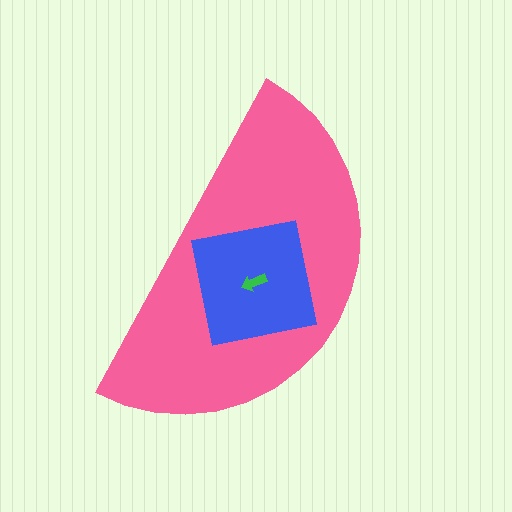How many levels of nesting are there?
3.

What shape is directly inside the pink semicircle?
The blue square.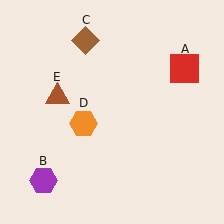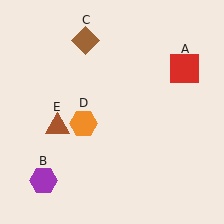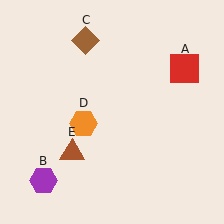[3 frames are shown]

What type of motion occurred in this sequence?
The brown triangle (object E) rotated counterclockwise around the center of the scene.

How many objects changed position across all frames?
1 object changed position: brown triangle (object E).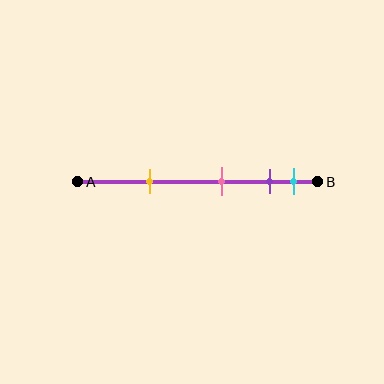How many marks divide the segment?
There are 4 marks dividing the segment.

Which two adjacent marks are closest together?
The purple and cyan marks are the closest adjacent pair.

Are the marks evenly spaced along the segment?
No, the marks are not evenly spaced.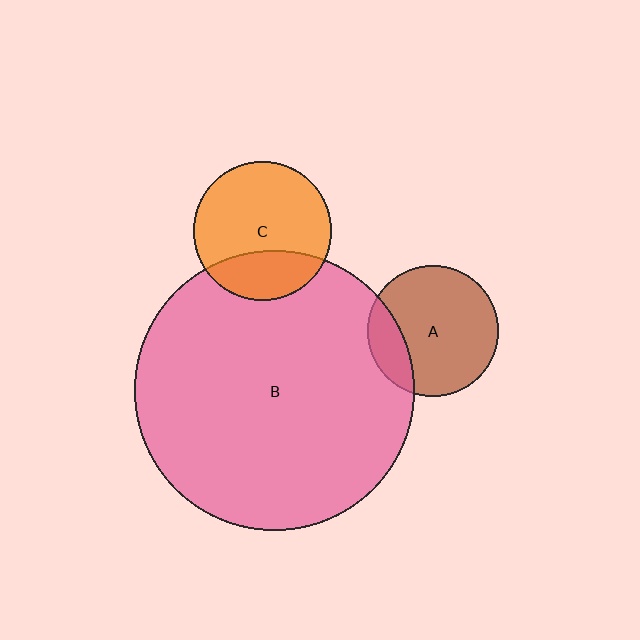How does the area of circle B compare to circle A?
Approximately 4.5 times.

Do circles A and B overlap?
Yes.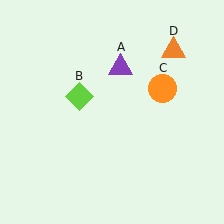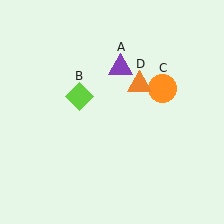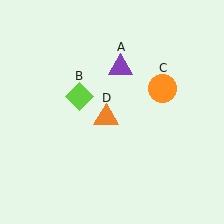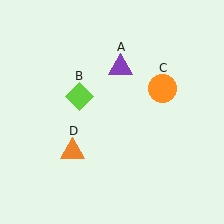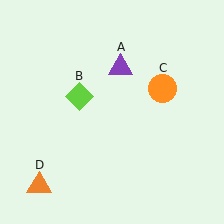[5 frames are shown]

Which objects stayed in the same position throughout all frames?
Purple triangle (object A) and lime diamond (object B) and orange circle (object C) remained stationary.